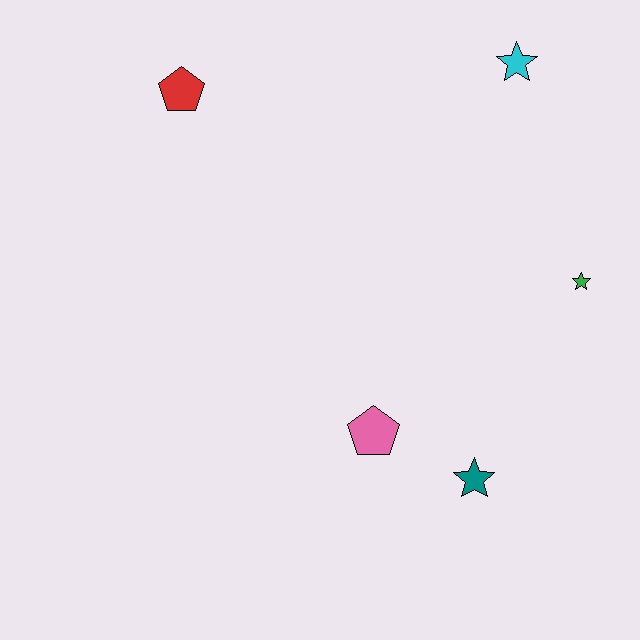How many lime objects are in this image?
There are no lime objects.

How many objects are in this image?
There are 5 objects.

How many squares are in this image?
There are no squares.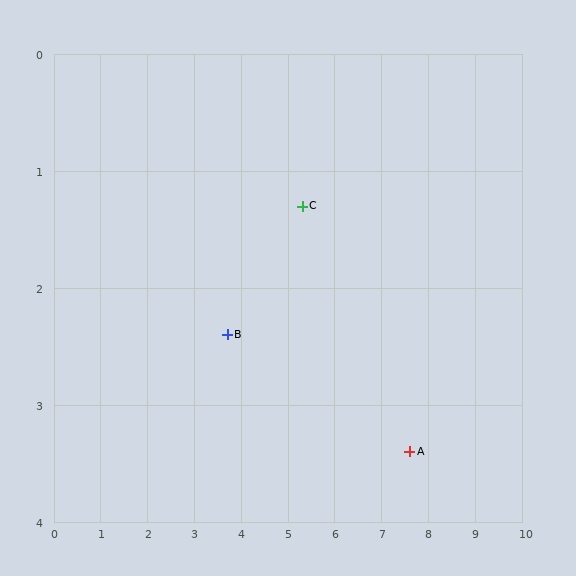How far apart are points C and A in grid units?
Points C and A are about 3.1 grid units apart.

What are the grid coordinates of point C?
Point C is at approximately (5.3, 1.3).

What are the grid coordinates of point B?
Point B is at approximately (3.7, 2.4).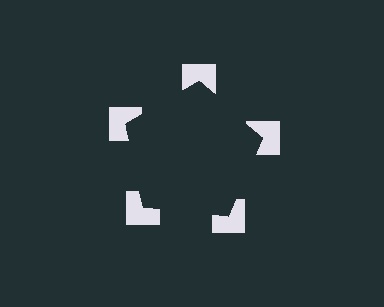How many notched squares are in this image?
There are 5 — one at each vertex of the illusory pentagon.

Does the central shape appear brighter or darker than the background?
It typically appears slightly darker than the background, even though no actual brightness change is drawn.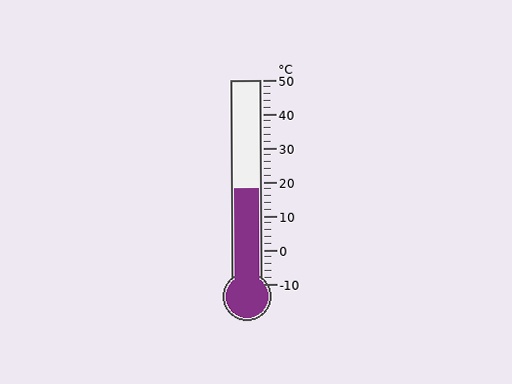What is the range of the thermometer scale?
The thermometer scale ranges from -10°C to 50°C.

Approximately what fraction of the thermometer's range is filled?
The thermometer is filled to approximately 45% of its range.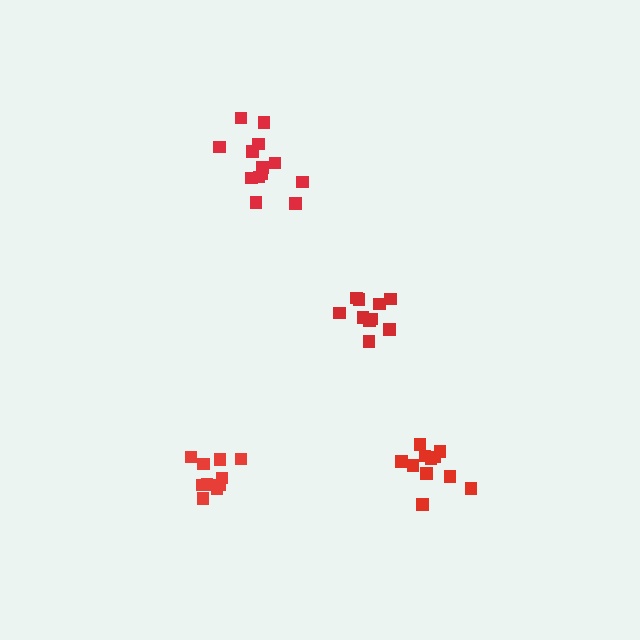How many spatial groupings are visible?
There are 4 spatial groupings.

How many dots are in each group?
Group 1: 11 dots, Group 2: 13 dots, Group 3: 10 dots, Group 4: 10 dots (44 total).